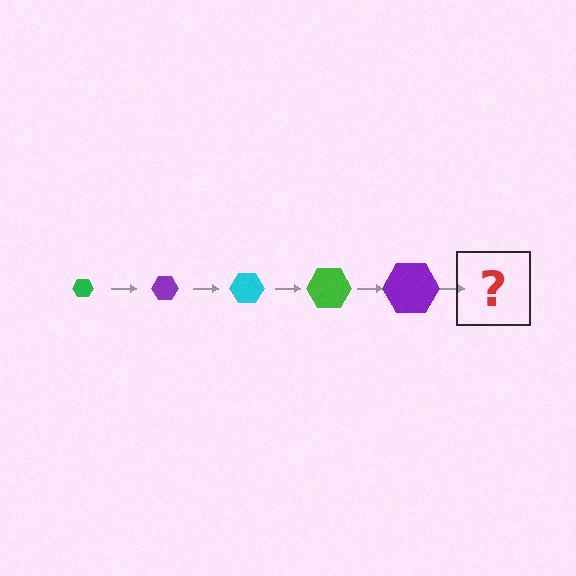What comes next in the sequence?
The next element should be a cyan hexagon, larger than the previous one.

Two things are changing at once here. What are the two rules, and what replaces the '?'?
The two rules are that the hexagon grows larger each step and the color cycles through green, purple, and cyan. The '?' should be a cyan hexagon, larger than the previous one.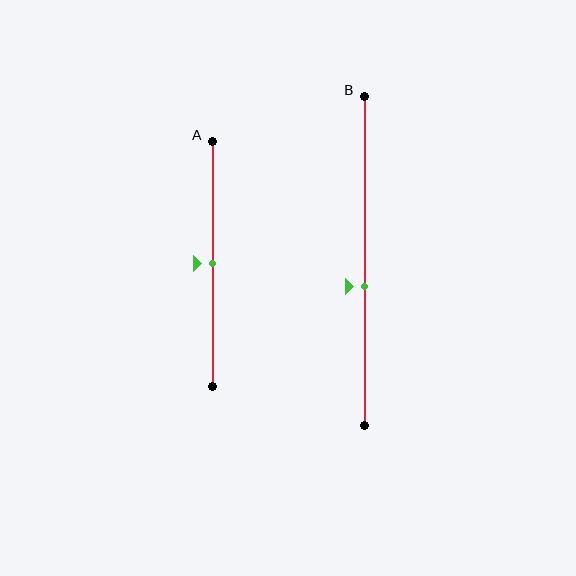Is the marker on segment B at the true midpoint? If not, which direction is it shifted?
No, the marker on segment B is shifted downward by about 8% of the segment length.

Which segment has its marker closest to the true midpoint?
Segment A has its marker closest to the true midpoint.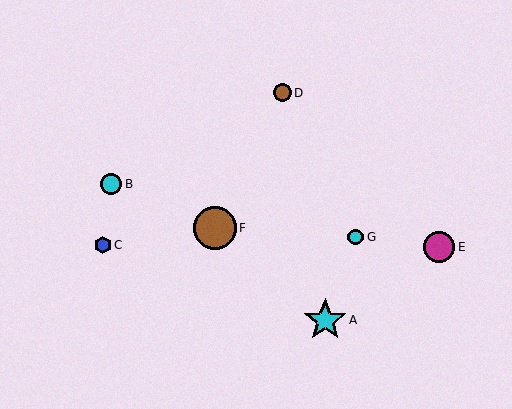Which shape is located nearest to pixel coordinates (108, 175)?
The cyan circle (labeled B) at (111, 184) is nearest to that location.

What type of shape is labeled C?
Shape C is a blue hexagon.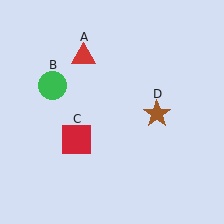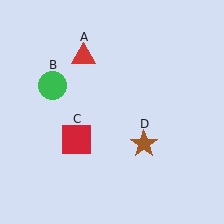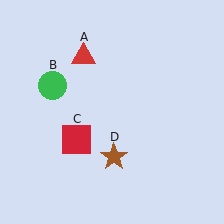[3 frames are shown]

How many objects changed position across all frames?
1 object changed position: brown star (object D).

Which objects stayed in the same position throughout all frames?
Red triangle (object A) and green circle (object B) and red square (object C) remained stationary.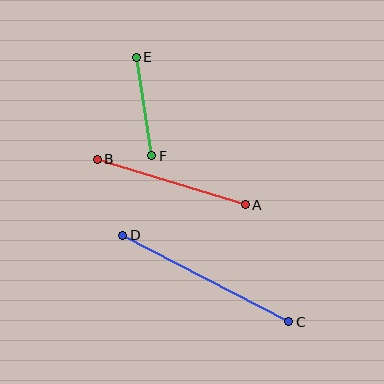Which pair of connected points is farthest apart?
Points C and D are farthest apart.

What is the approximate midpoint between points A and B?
The midpoint is at approximately (171, 182) pixels.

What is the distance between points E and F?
The distance is approximately 100 pixels.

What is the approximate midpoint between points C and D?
The midpoint is at approximately (206, 279) pixels.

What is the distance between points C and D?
The distance is approximately 187 pixels.